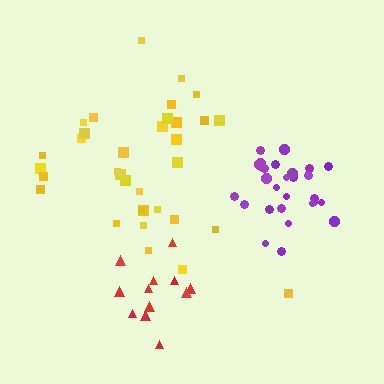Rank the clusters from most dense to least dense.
purple, yellow, red.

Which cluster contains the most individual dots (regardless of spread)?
Yellow (35).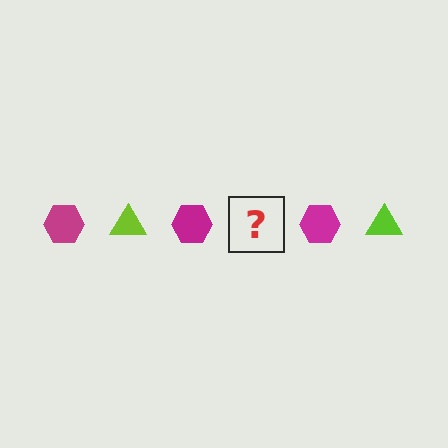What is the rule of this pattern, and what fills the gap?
The rule is that the pattern alternates between magenta hexagon and lime triangle. The gap should be filled with a lime triangle.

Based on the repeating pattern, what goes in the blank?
The blank should be a lime triangle.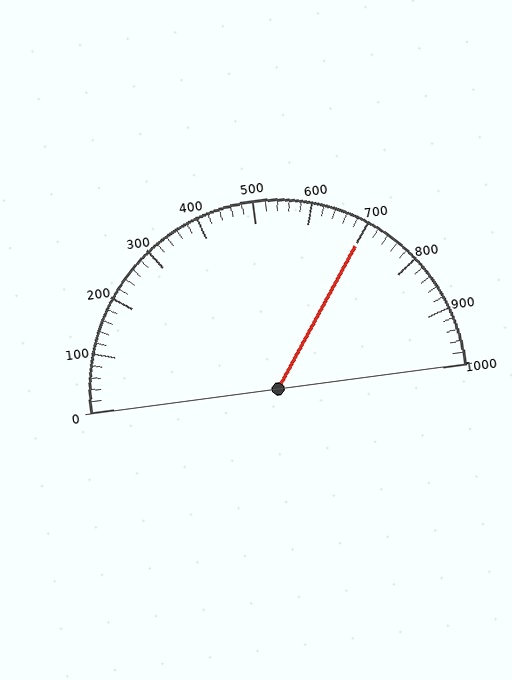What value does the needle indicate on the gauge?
The needle indicates approximately 700.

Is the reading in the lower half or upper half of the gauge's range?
The reading is in the upper half of the range (0 to 1000).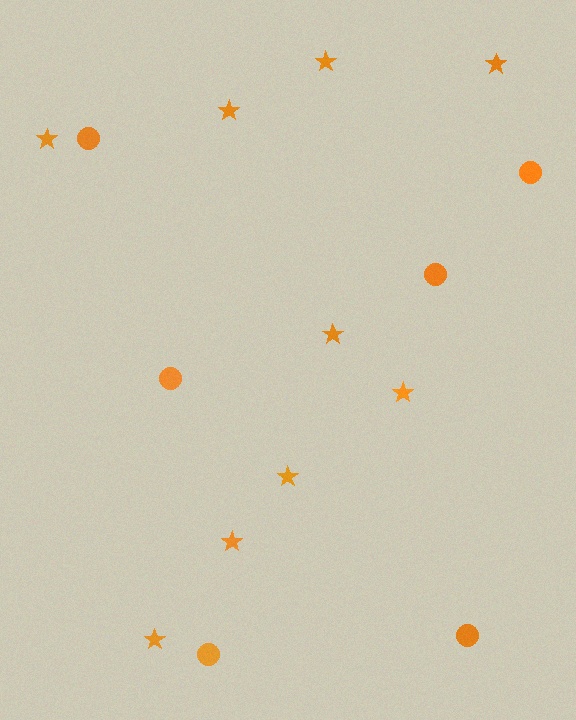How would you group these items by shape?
There are 2 groups: one group of stars (9) and one group of circles (6).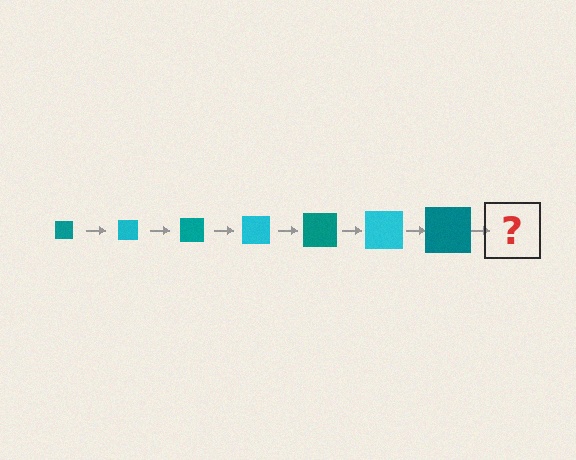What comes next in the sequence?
The next element should be a cyan square, larger than the previous one.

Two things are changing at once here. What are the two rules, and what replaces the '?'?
The two rules are that the square grows larger each step and the color cycles through teal and cyan. The '?' should be a cyan square, larger than the previous one.